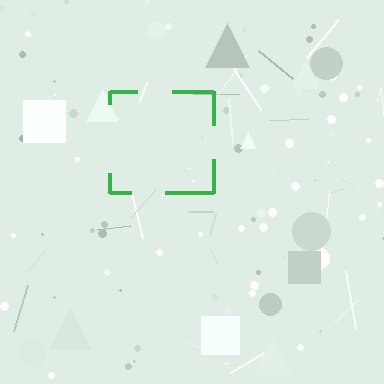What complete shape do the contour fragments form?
The contour fragments form a square.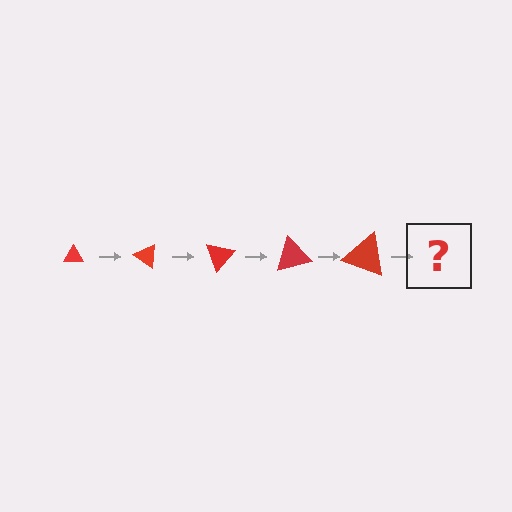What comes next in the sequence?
The next element should be a triangle, larger than the previous one and rotated 175 degrees from the start.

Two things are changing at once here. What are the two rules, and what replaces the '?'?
The two rules are that the triangle grows larger each step and it rotates 35 degrees each step. The '?' should be a triangle, larger than the previous one and rotated 175 degrees from the start.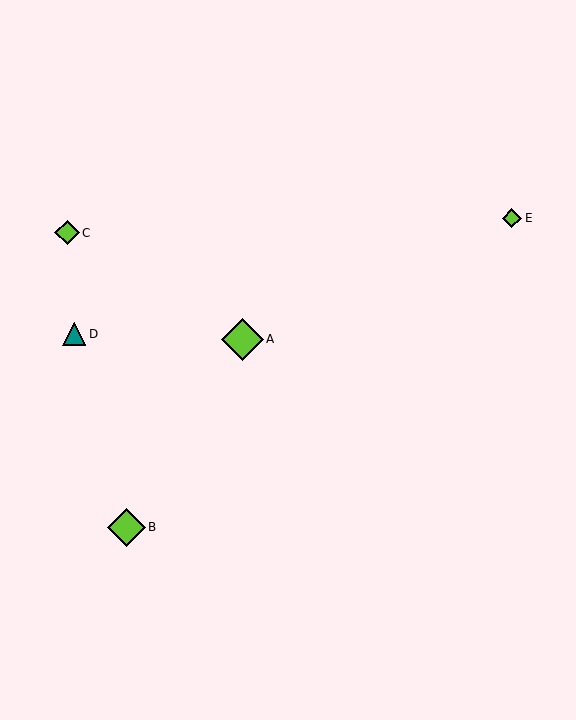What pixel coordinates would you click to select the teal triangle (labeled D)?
Click at (74, 334) to select the teal triangle D.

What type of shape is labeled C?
Shape C is a lime diamond.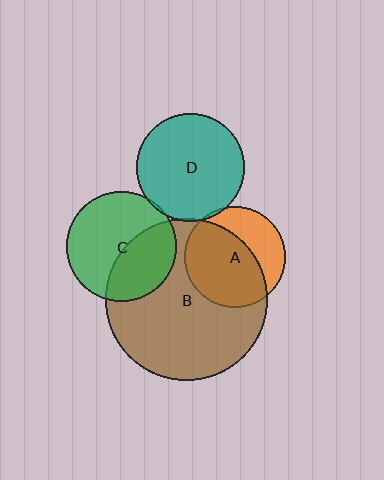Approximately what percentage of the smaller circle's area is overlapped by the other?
Approximately 5%.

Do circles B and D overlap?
Yes.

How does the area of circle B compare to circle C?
Approximately 2.1 times.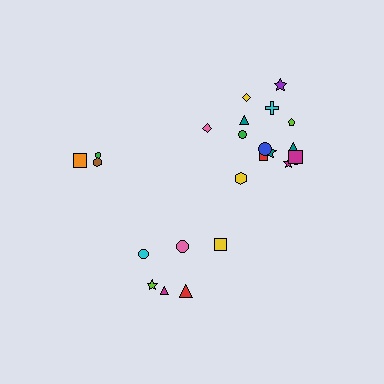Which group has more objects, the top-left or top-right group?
The top-right group.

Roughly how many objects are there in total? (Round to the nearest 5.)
Roughly 25 objects in total.